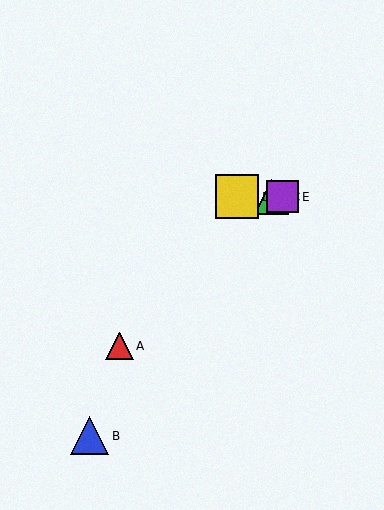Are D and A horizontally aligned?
No, D is at y≈197 and A is at y≈346.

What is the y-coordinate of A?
Object A is at y≈346.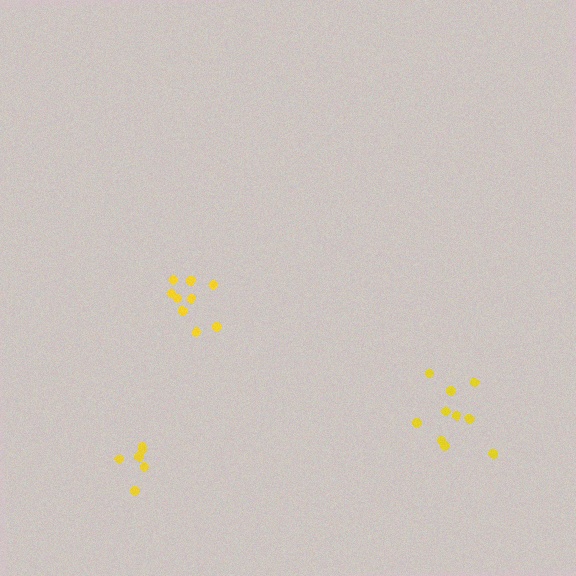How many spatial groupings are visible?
There are 3 spatial groupings.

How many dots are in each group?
Group 1: 9 dots, Group 2: 6 dots, Group 3: 10 dots (25 total).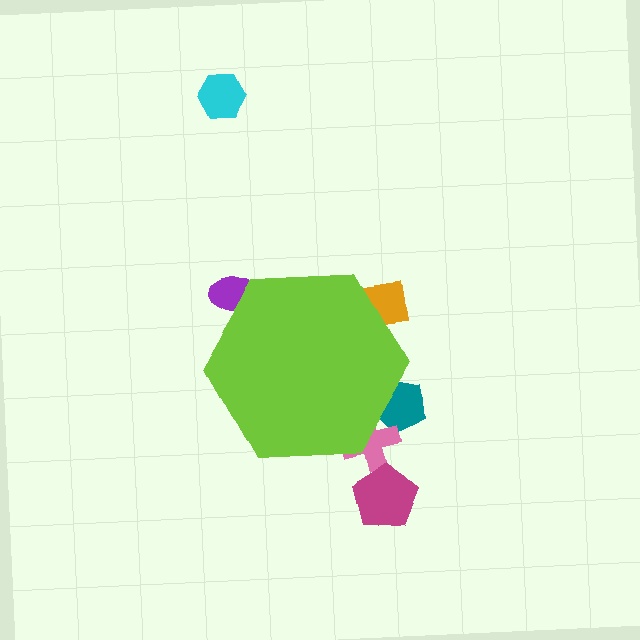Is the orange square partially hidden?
Yes, the orange square is partially hidden behind the lime hexagon.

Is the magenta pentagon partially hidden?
No, the magenta pentagon is fully visible.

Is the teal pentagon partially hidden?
Yes, the teal pentagon is partially hidden behind the lime hexagon.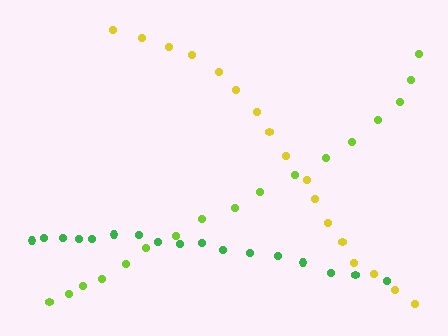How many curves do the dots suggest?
There are 3 distinct paths.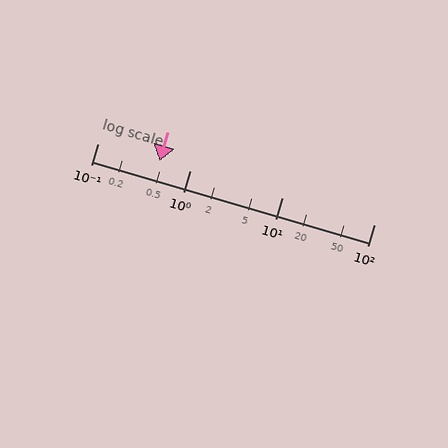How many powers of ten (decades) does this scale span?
The scale spans 3 decades, from 0.1 to 100.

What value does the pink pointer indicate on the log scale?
The pointer indicates approximately 0.47.